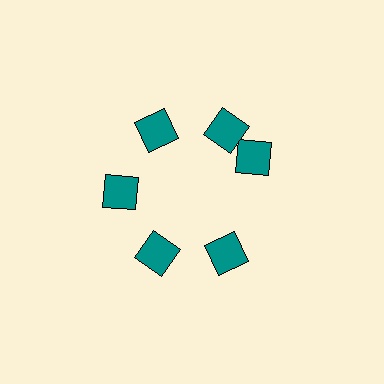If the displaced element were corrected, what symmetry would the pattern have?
It would have 6-fold rotational symmetry — the pattern would map onto itself every 60 degrees.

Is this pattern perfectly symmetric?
No. The 6 teal diamonds are arranged in a ring, but one element near the 3 o'clock position is rotated out of alignment along the ring, breaking the 6-fold rotational symmetry.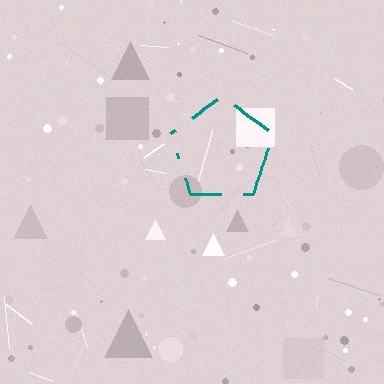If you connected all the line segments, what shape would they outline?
They would outline a pentagon.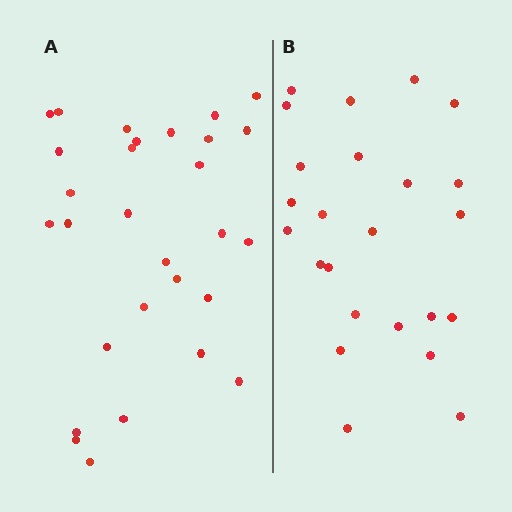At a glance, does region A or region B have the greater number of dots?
Region A (the left region) has more dots.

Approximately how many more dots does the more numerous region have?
Region A has about 5 more dots than region B.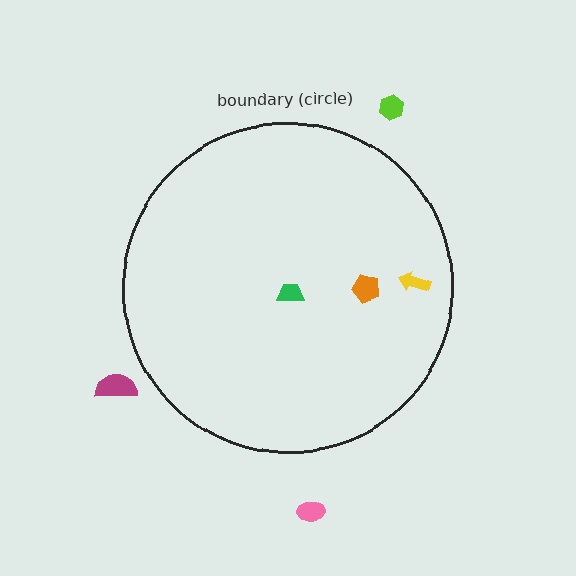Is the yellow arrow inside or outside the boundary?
Inside.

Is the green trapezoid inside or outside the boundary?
Inside.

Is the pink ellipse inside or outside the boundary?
Outside.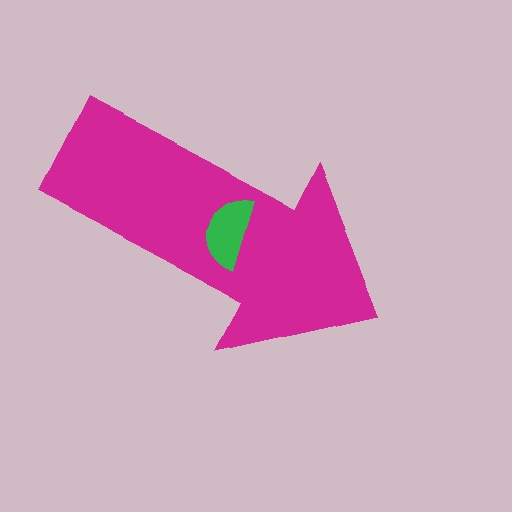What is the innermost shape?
The green semicircle.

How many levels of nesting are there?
2.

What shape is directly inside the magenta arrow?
The green semicircle.